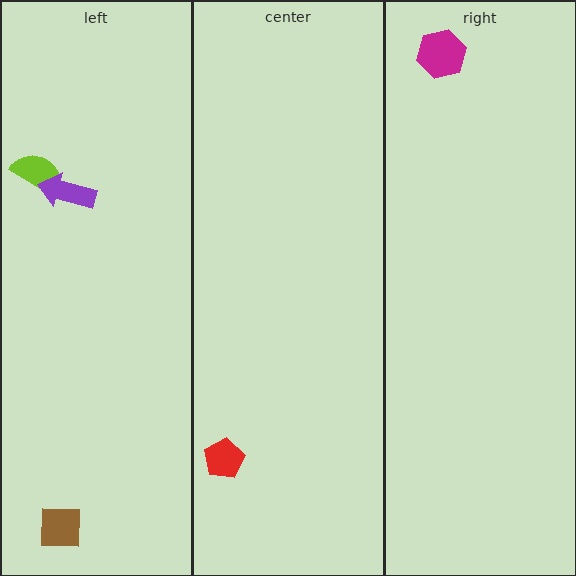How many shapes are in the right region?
1.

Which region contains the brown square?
The left region.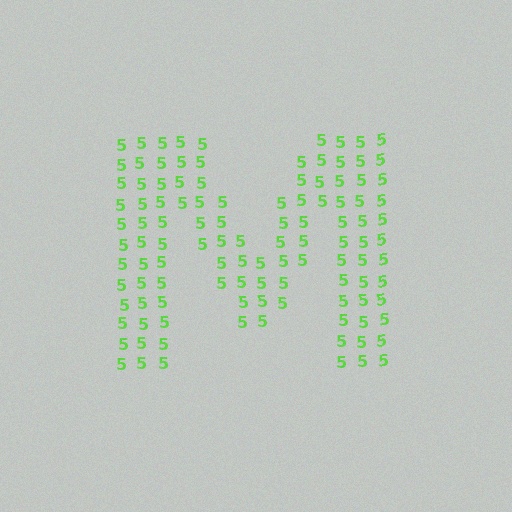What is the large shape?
The large shape is the letter M.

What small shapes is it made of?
It is made of small digit 5's.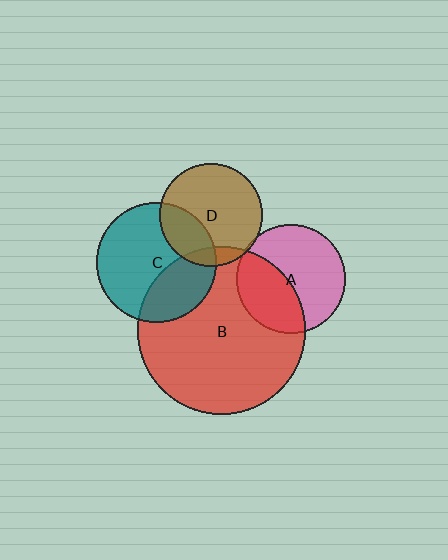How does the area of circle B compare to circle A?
Approximately 2.4 times.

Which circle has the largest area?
Circle B (red).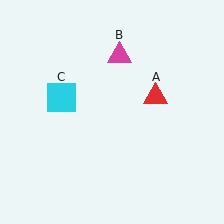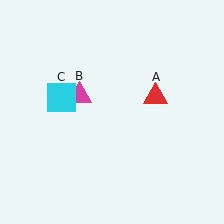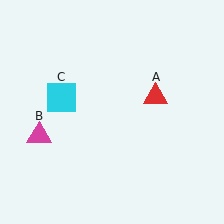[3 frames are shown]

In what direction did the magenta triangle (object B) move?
The magenta triangle (object B) moved down and to the left.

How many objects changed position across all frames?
1 object changed position: magenta triangle (object B).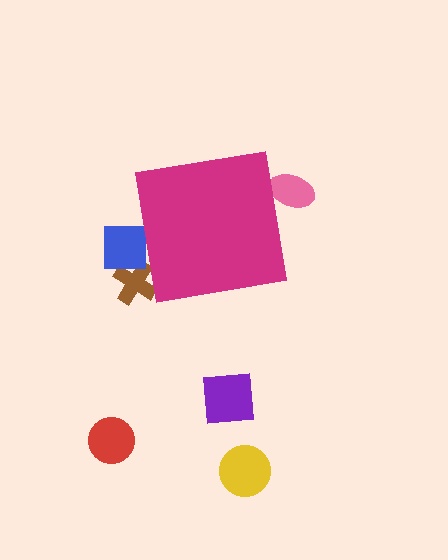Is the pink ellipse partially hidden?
Yes, the pink ellipse is partially hidden behind the magenta square.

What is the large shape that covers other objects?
A magenta square.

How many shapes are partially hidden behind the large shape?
3 shapes are partially hidden.